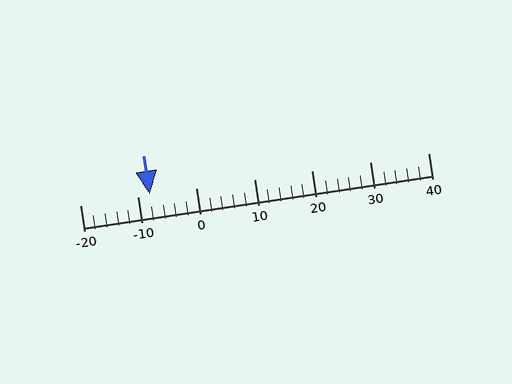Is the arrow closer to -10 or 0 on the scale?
The arrow is closer to -10.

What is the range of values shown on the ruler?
The ruler shows values from -20 to 40.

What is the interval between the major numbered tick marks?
The major tick marks are spaced 10 units apart.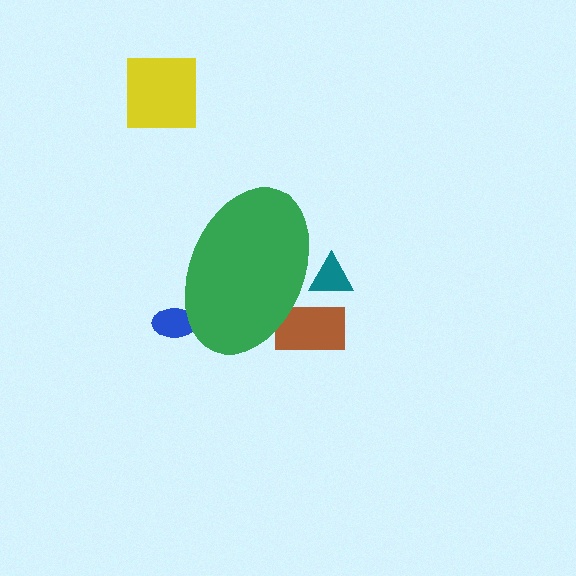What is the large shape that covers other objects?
A green ellipse.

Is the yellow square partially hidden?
No, the yellow square is fully visible.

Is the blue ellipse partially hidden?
Yes, the blue ellipse is partially hidden behind the green ellipse.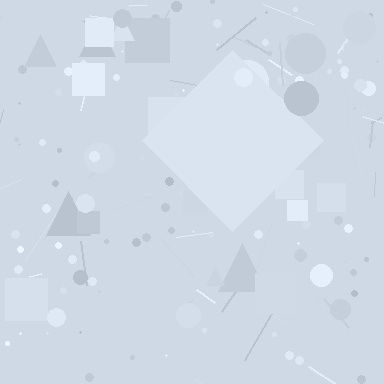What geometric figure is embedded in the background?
A diamond is embedded in the background.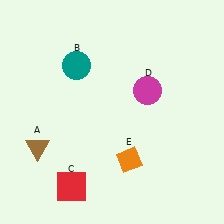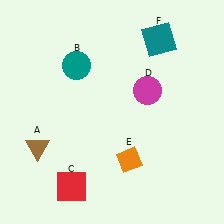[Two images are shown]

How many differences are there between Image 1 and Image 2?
There is 1 difference between the two images.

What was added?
A teal square (F) was added in Image 2.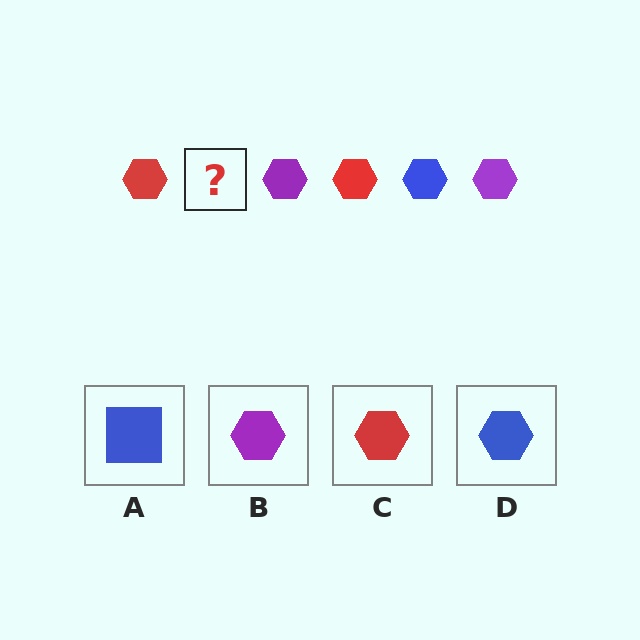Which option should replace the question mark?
Option D.